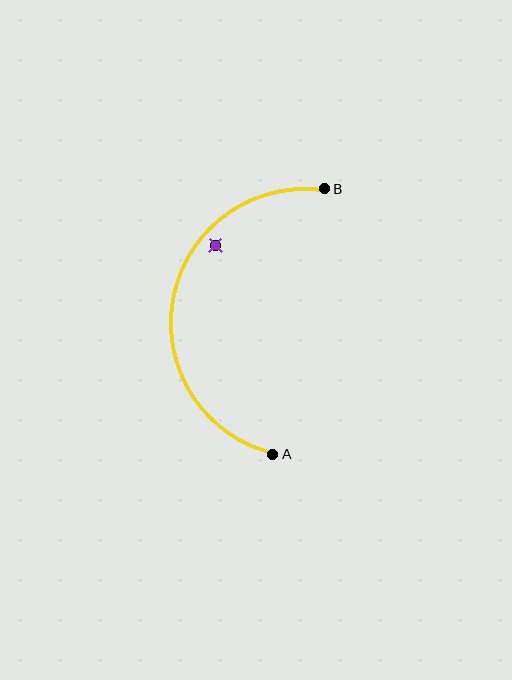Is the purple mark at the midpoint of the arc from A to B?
No — the purple mark does not lie on the arc at all. It sits slightly inside the curve.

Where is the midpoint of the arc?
The arc midpoint is the point on the curve farthest from the straight line joining A and B. It sits to the left of that line.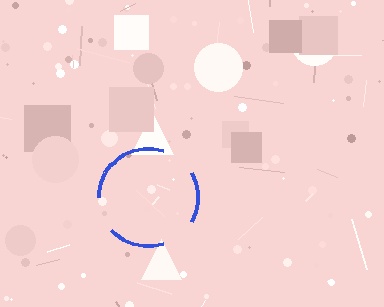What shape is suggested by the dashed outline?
The dashed outline suggests a circle.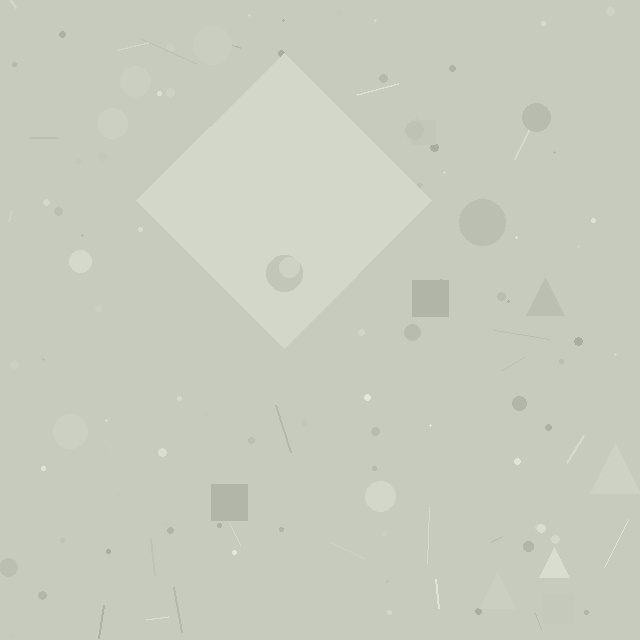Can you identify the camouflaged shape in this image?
The camouflaged shape is a diamond.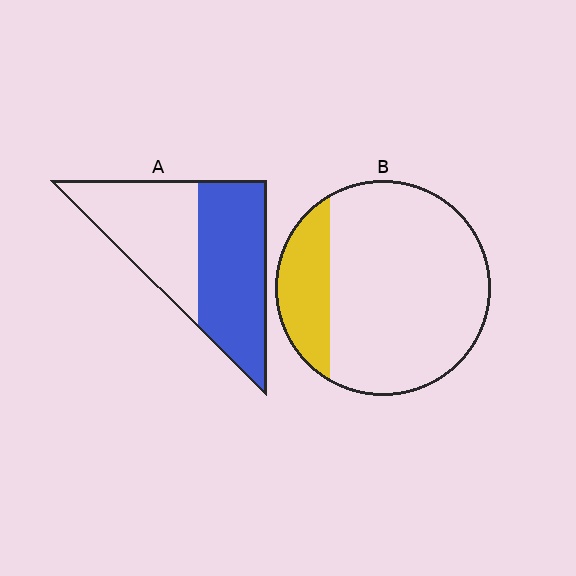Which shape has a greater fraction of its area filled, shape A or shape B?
Shape A.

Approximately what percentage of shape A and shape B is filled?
A is approximately 55% and B is approximately 20%.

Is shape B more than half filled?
No.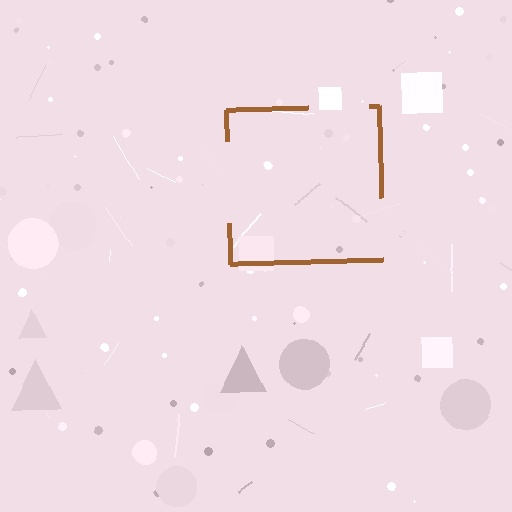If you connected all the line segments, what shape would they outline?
They would outline a square.